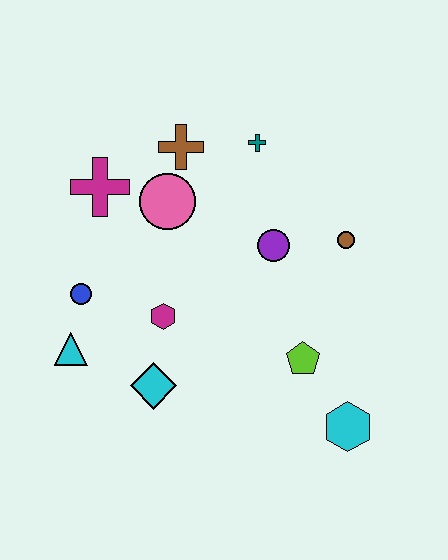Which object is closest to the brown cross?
The pink circle is closest to the brown cross.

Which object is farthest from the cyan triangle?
The brown circle is farthest from the cyan triangle.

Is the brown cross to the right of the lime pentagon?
No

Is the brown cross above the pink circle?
Yes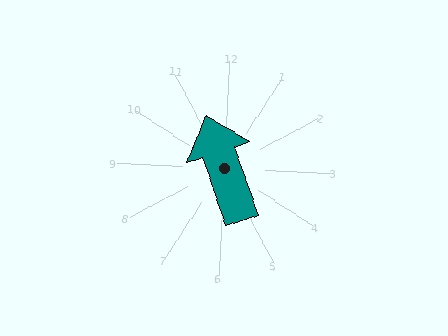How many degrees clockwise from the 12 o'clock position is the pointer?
Approximately 338 degrees.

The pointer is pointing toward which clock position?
Roughly 11 o'clock.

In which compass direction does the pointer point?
North.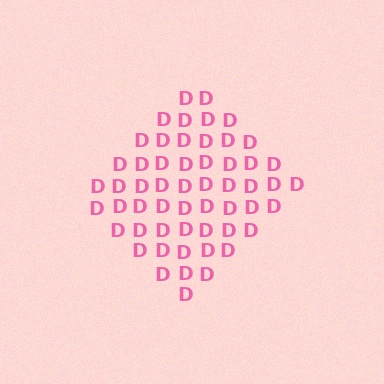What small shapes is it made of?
It is made of small letter D's.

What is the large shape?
The large shape is a diamond.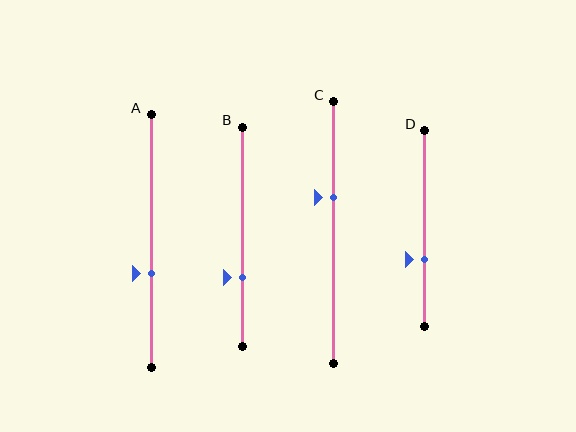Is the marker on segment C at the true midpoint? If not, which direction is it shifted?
No, the marker on segment C is shifted upward by about 13% of the segment length.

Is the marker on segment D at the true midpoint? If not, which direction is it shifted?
No, the marker on segment D is shifted downward by about 16% of the segment length.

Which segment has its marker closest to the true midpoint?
Segment A has its marker closest to the true midpoint.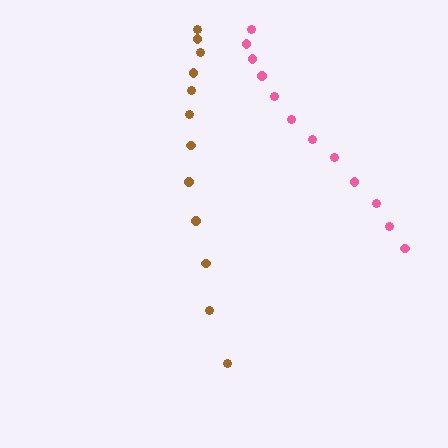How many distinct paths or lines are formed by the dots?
There are 2 distinct paths.